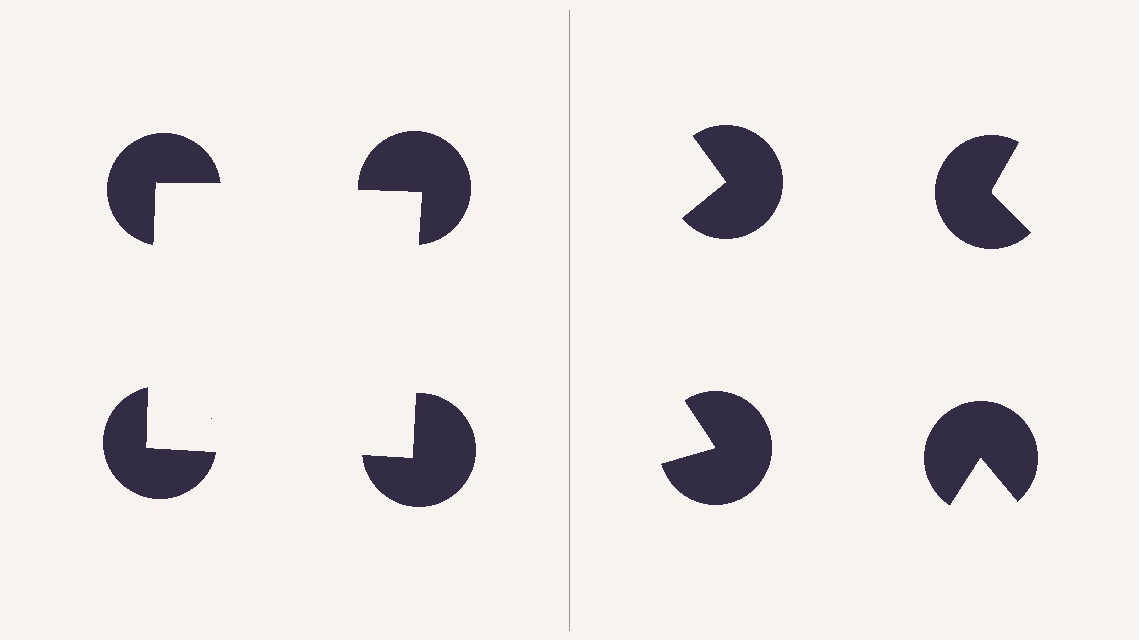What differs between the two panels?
The pac-man discs are positioned identically on both sides; only the wedge orientations differ. On the left they align to a square; on the right they are misaligned.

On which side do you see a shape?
An illusory square appears on the left side. On the right side the wedge cuts are rotated, so no coherent shape forms.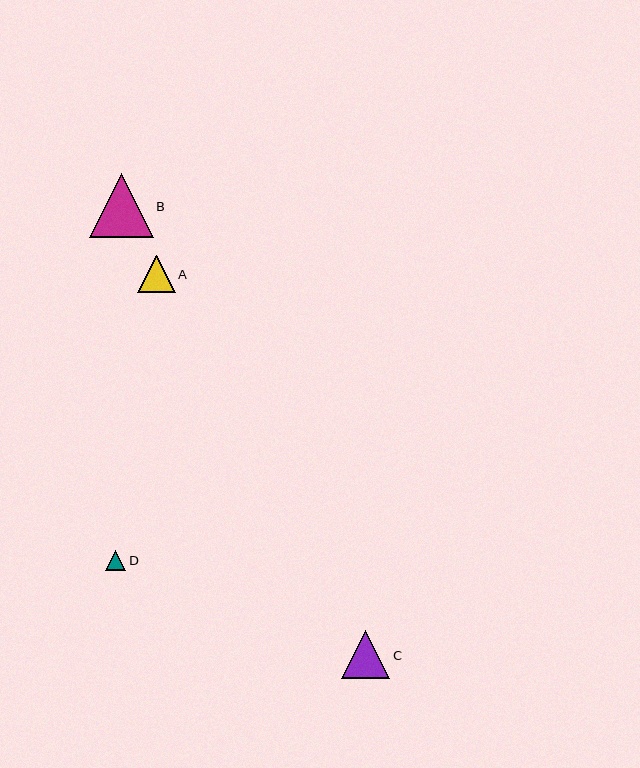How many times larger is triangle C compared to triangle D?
Triangle C is approximately 2.3 times the size of triangle D.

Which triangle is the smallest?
Triangle D is the smallest with a size of approximately 21 pixels.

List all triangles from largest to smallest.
From largest to smallest: B, C, A, D.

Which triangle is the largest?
Triangle B is the largest with a size of approximately 64 pixels.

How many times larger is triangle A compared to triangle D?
Triangle A is approximately 1.8 times the size of triangle D.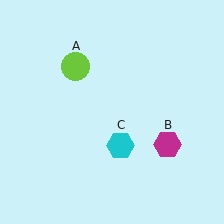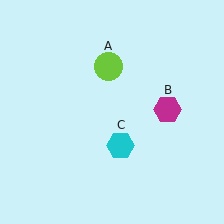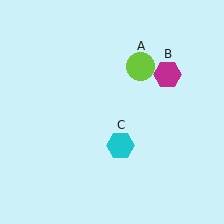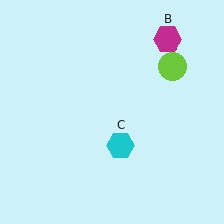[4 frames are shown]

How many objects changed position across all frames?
2 objects changed position: lime circle (object A), magenta hexagon (object B).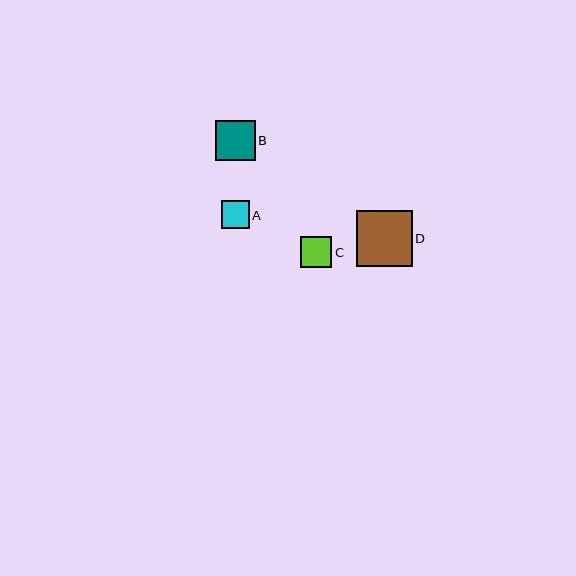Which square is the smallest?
Square A is the smallest with a size of approximately 28 pixels.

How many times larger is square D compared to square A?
Square D is approximately 2.0 times the size of square A.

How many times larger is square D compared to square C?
Square D is approximately 1.8 times the size of square C.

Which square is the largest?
Square D is the largest with a size of approximately 56 pixels.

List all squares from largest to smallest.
From largest to smallest: D, B, C, A.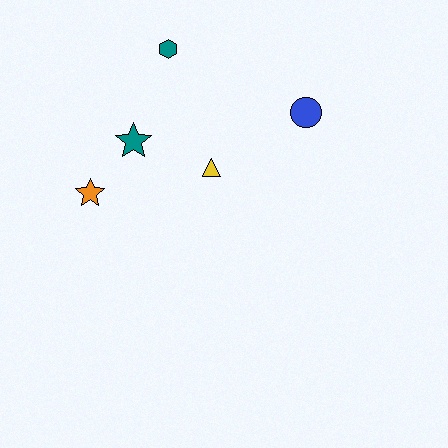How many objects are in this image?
There are 5 objects.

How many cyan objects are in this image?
There are no cyan objects.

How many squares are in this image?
There are no squares.